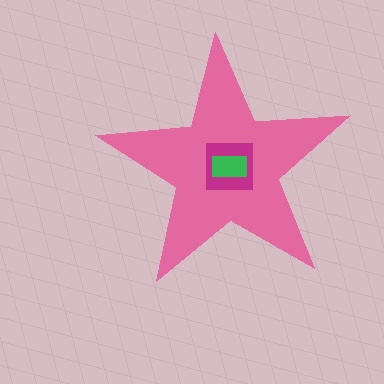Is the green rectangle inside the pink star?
Yes.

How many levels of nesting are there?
3.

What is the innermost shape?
The green rectangle.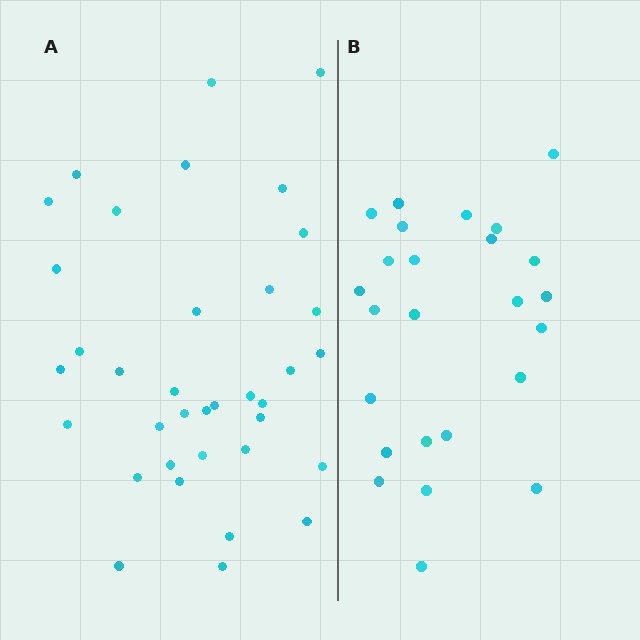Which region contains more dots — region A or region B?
Region A (the left region) has more dots.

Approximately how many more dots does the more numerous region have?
Region A has roughly 12 or so more dots than region B.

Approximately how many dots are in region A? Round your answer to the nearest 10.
About 40 dots. (The exact count is 36, which rounds to 40.)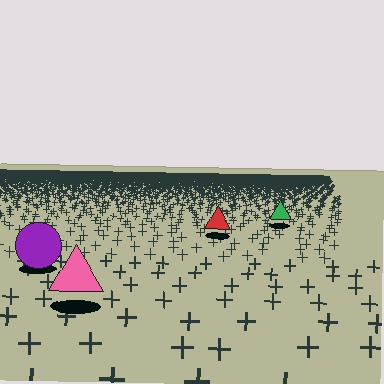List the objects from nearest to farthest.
From nearest to farthest: the pink triangle, the purple circle, the red triangle, the green triangle.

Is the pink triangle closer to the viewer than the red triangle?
Yes. The pink triangle is closer — you can tell from the texture gradient: the ground texture is coarser near it.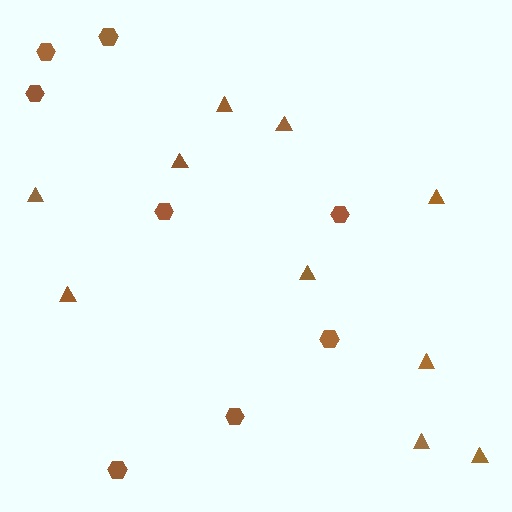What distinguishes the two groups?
There are 2 groups: one group of triangles (10) and one group of hexagons (8).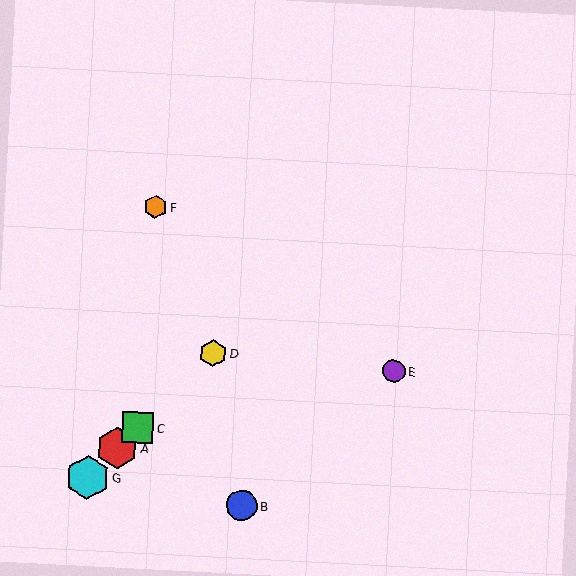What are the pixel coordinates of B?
Object B is at (241, 505).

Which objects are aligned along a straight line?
Objects A, C, D, G are aligned along a straight line.